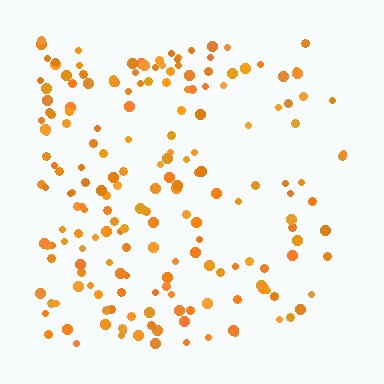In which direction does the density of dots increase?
From right to left, with the left side densest.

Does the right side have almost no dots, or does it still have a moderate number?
Still a moderate number, just noticeably fewer than the left.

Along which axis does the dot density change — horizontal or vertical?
Horizontal.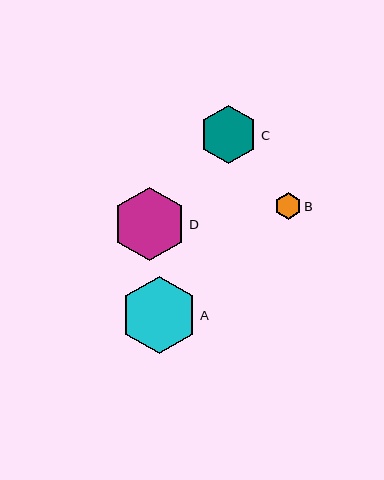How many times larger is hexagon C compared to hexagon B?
Hexagon C is approximately 2.2 times the size of hexagon B.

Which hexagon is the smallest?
Hexagon B is the smallest with a size of approximately 27 pixels.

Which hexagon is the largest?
Hexagon A is the largest with a size of approximately 77 pixels.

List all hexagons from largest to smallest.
From largest to smallest: A, D, C, B.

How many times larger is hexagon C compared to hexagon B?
Hexagon C is approximately 2.2 times the size of hexagon B.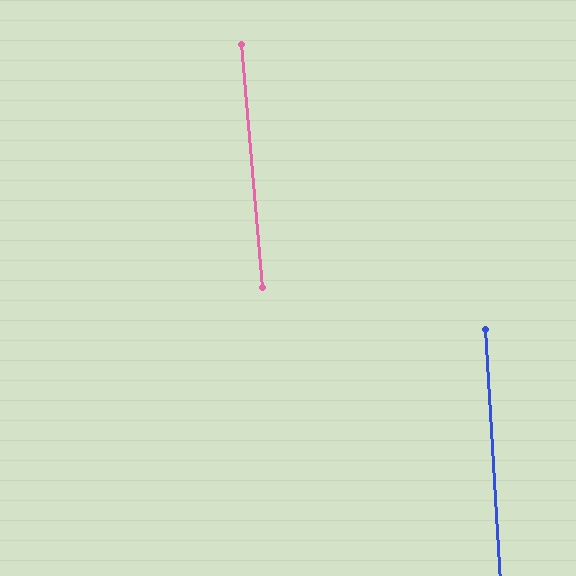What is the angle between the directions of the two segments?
Approximately 1 degree.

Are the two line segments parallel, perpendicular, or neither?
Parallel — their directions differ by only 1.4°.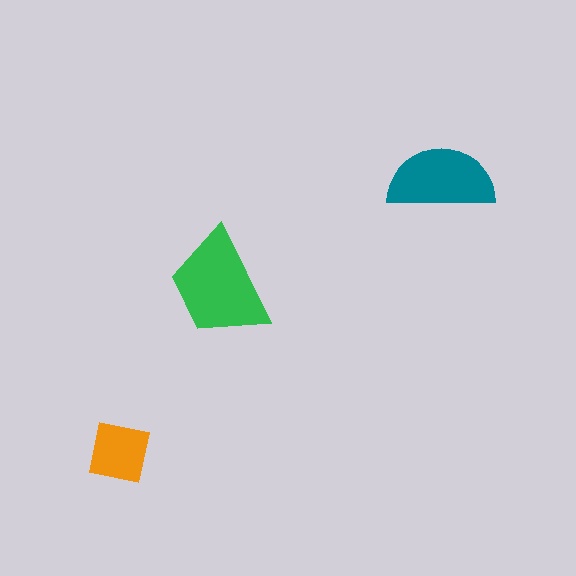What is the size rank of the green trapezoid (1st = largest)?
1st.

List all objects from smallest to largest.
The orange square, the teal semicircle, the green trapezoid.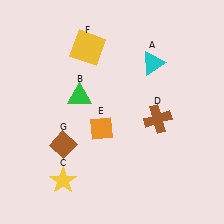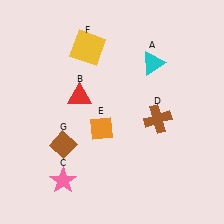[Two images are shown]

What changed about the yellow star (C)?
In Image 1, C is yellow. In Image 2, it changed to pink.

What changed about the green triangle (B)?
In Image 1, B is green. In Image 2, it changed to red.